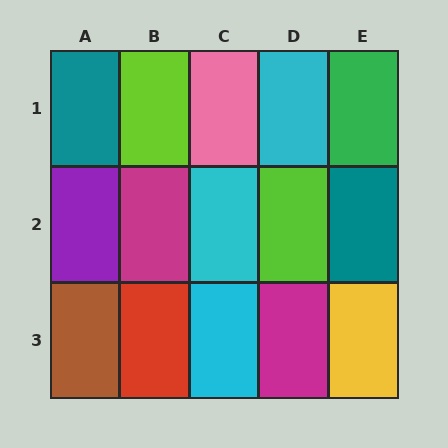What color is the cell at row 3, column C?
Cyan.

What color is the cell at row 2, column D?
Lime.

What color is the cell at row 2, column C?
Cyan.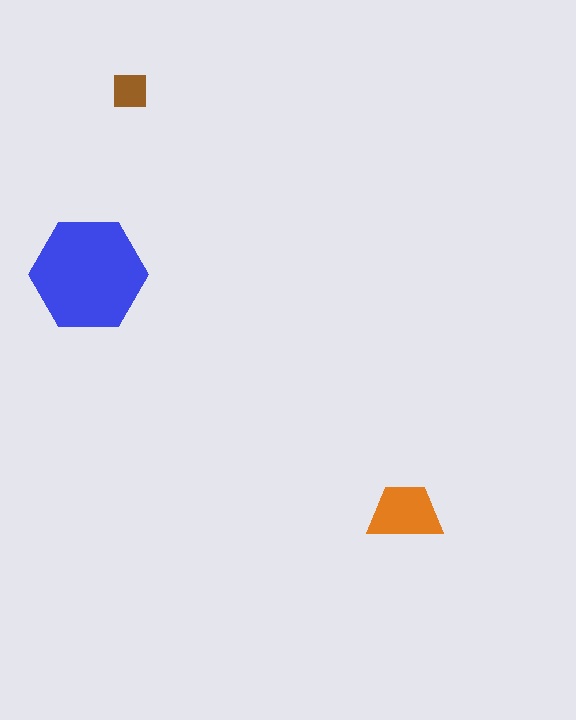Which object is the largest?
The blue hexagon.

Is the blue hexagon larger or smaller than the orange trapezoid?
Larger.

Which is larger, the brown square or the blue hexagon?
The blue hexagon.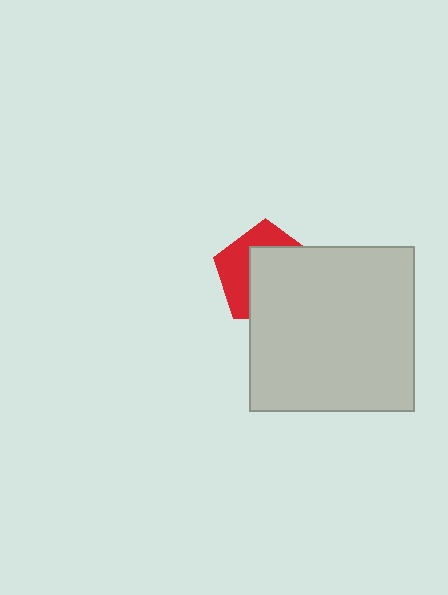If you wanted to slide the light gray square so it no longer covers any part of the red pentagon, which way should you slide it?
Slide it toward the lower-right — that is the most direct way to separate the two shapes.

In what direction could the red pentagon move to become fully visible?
The red pentagon could move toward the upper-left. That would shift it out from behind the light gray square entirely.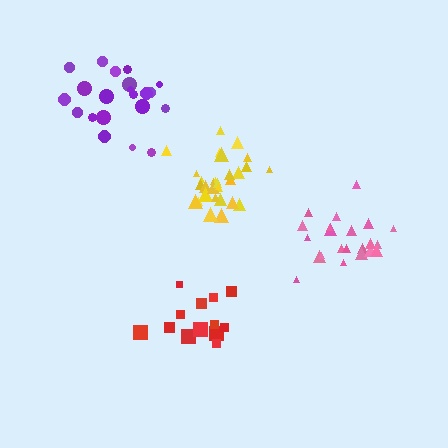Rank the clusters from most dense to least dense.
yellow, pink, red, purple.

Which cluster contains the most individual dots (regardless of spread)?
Yellow (30).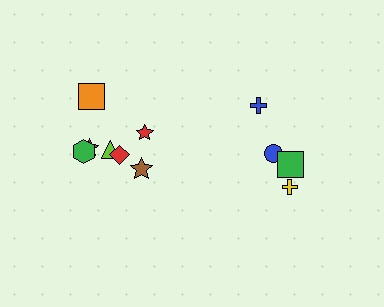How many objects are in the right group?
There are 4 objects.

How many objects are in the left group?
There are 7 objects.